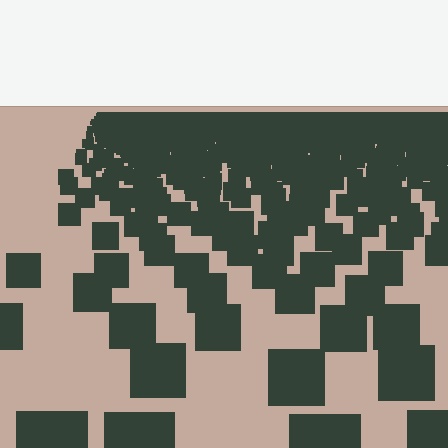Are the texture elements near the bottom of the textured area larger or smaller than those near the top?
Larger. Near the bottom, elements are closer to the viewer and appear at a bigger on-screen size.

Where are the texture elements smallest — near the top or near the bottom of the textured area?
Near the top.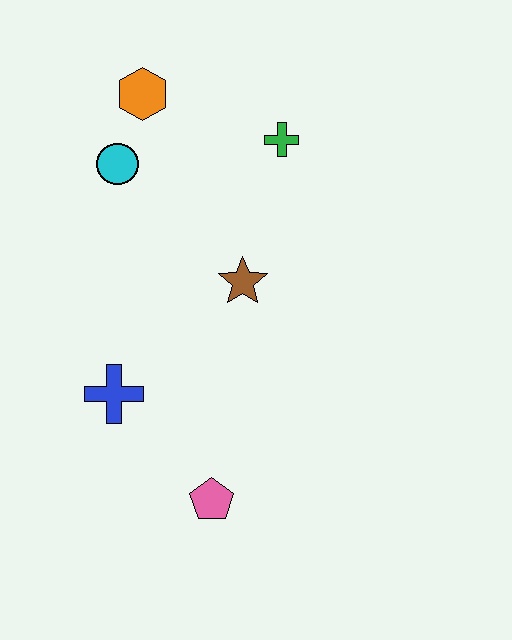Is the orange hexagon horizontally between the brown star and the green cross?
No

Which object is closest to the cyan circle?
The orange hexagon is closest to the cyan circle.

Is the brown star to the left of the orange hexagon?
No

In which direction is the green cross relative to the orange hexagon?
The green cross is to the right of the orange hexagon.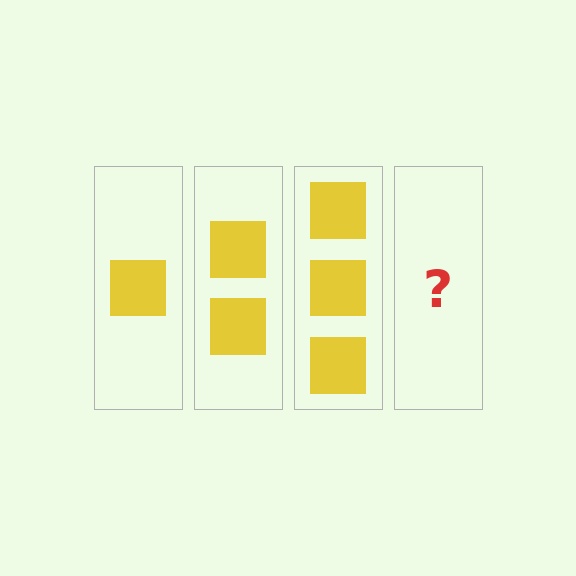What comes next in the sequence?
The next element should be 4 squares.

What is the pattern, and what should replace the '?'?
The pattern is that each step adds one more square. The '?' should be 4 squares.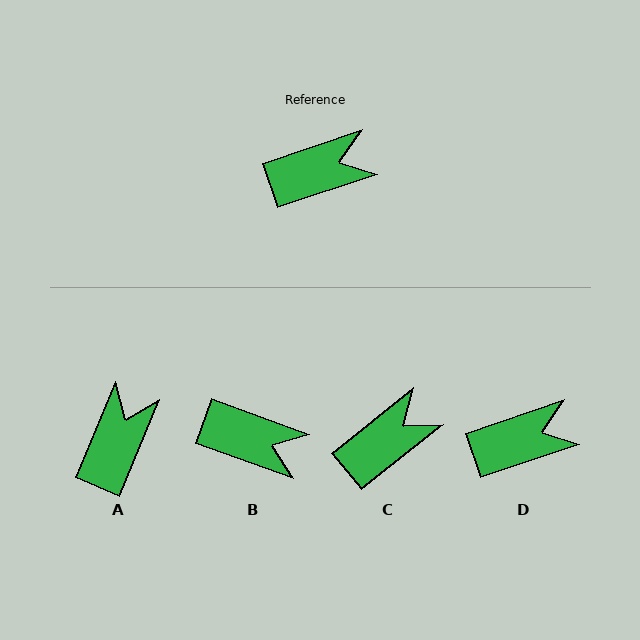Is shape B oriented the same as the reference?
No, it is off by about 38 degrees.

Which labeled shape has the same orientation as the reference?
D.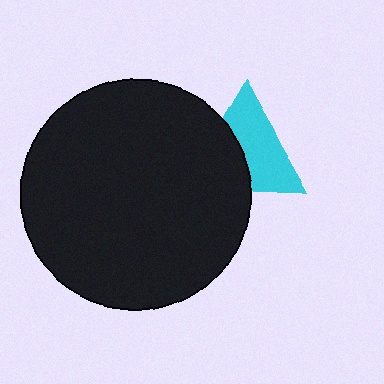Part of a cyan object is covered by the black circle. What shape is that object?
It is a triangle.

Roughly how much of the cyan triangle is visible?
About half of it is visible (roughly 58%).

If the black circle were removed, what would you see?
You would see the complete cyan triangle.